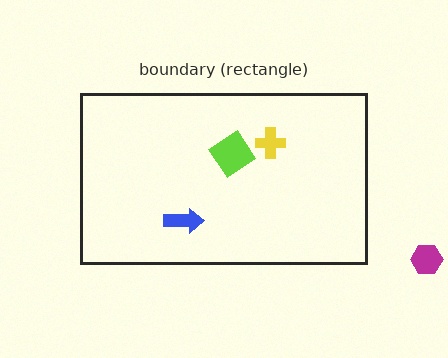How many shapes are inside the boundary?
3 inside, 1 outside.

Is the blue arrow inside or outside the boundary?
Inside.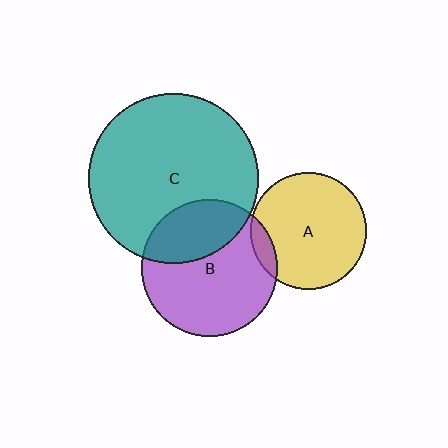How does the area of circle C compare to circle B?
Approximately 1.6 times.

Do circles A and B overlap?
Yes.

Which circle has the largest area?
Circle C (teal).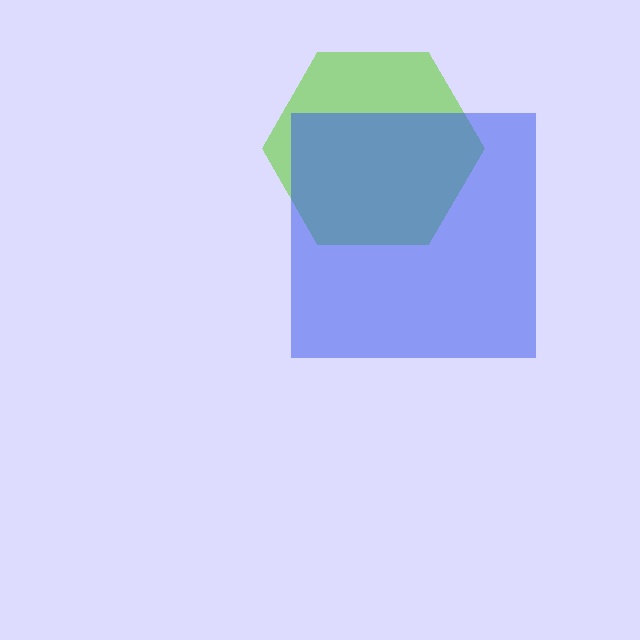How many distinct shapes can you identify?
There are 2 distinct shapes: a lime hexagon, a blue square.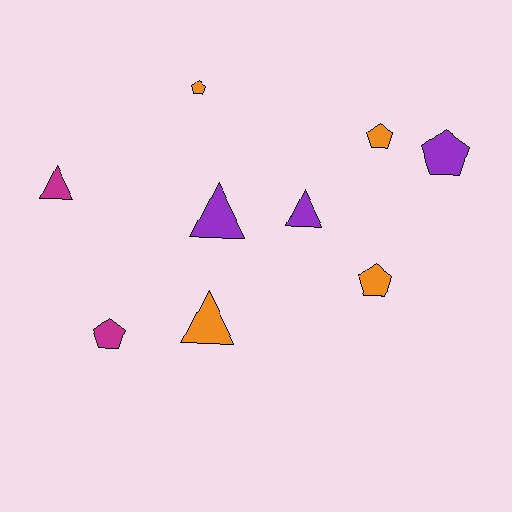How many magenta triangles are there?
There is 1 magenta triangle.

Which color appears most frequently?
Orange, with 4 objects.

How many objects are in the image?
There are 9 objects.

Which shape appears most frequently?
Pentagon, with 5 objects.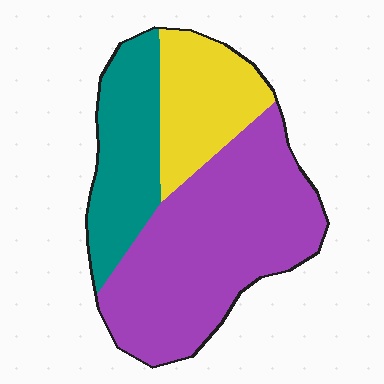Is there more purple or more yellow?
Purple.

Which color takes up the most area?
Purple, at roughly 55%.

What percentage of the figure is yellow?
Yellow takes up about one fifth (1/5) of the figure.